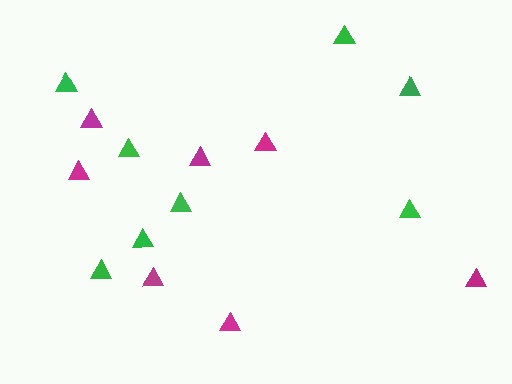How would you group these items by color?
There are 2 groups: one group of green triangles (8) and one group of magenta triangles (7).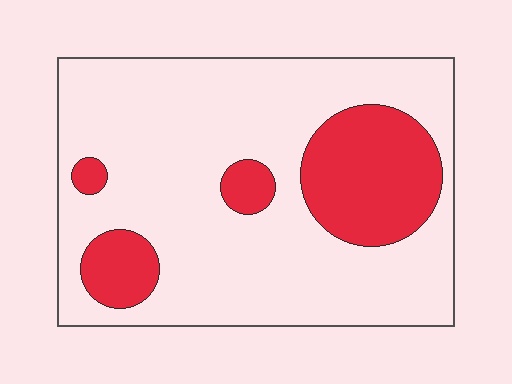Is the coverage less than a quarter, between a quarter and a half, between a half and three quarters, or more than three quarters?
Less than a quarter.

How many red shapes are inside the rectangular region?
4.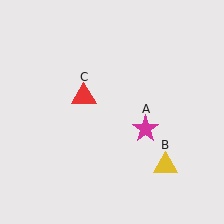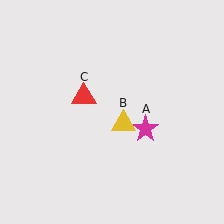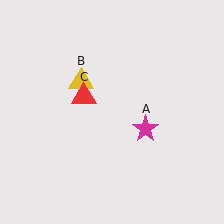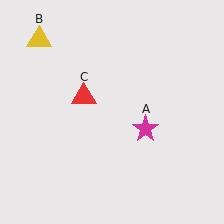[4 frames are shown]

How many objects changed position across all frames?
1 object changed position: yellow triangle (object B).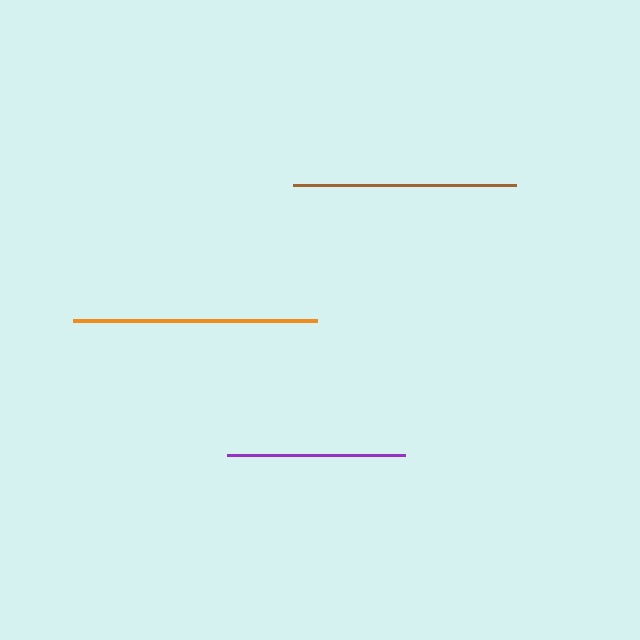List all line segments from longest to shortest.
From longest to shortest: orange, brown, purple.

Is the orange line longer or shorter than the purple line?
The orange line is longer than the purple line.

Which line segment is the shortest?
The purple line is the shortest at approximately 178 pixels.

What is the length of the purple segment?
The purple segment is approximately 178 pixels long.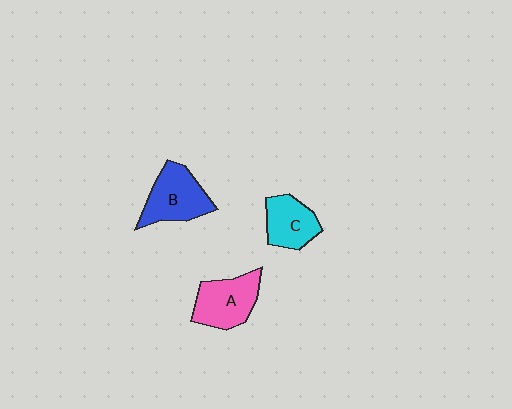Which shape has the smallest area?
Shape C (cyan).